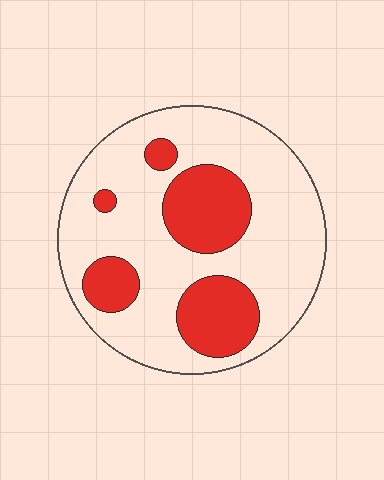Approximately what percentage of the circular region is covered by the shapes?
Approximately 25%.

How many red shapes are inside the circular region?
5.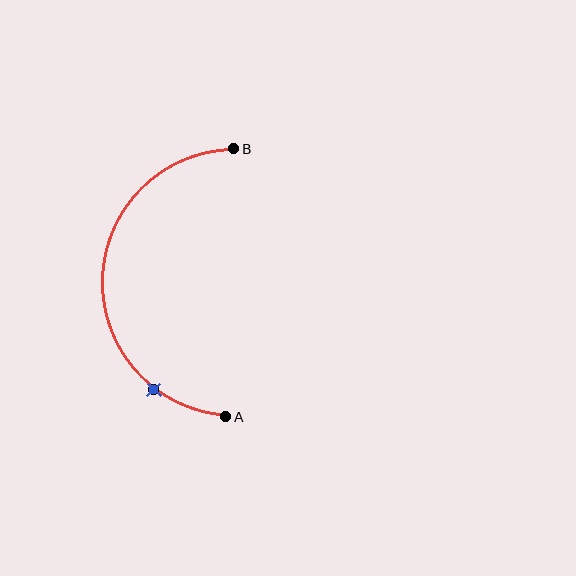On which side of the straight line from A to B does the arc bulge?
The arc bulges to the left of the straight line connecting A and B.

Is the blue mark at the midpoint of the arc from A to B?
No. The blue mark lies on the arc but is closer to endpoint A. The arc midpoint would be at the point on the curve equidistant along the arc from both A and B.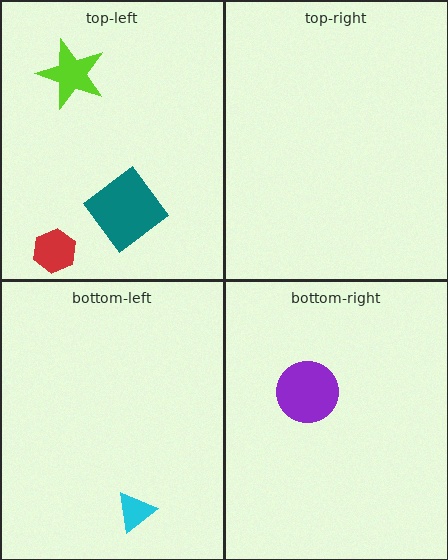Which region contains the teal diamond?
The top-left region.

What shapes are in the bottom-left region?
The cyan triangle.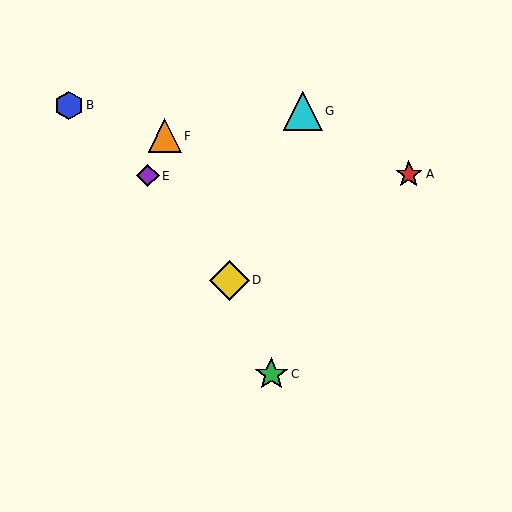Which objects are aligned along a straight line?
Objects C, D, F are aligned along a straight line.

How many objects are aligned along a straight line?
3 objects (C, D, F) are aligned along a straight line.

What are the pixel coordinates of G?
Object G is at (303, 111).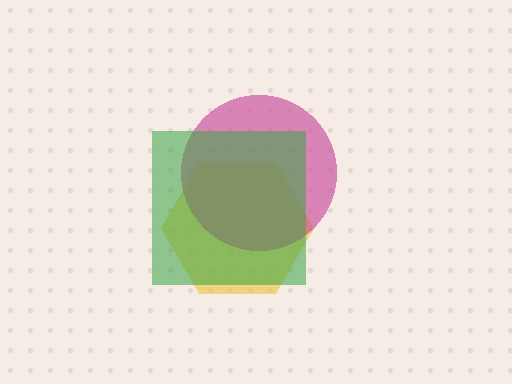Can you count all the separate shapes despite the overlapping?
Yes, there are 3 separate shapes.